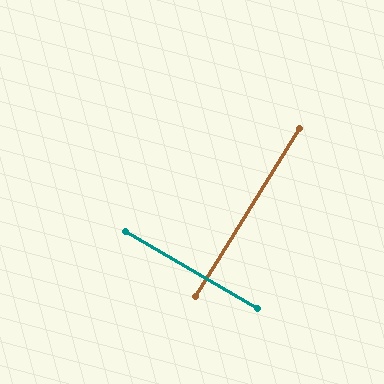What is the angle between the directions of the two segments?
Approximately 89 degrees.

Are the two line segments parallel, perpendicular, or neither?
Perpendicular — they meet at approximately 89°.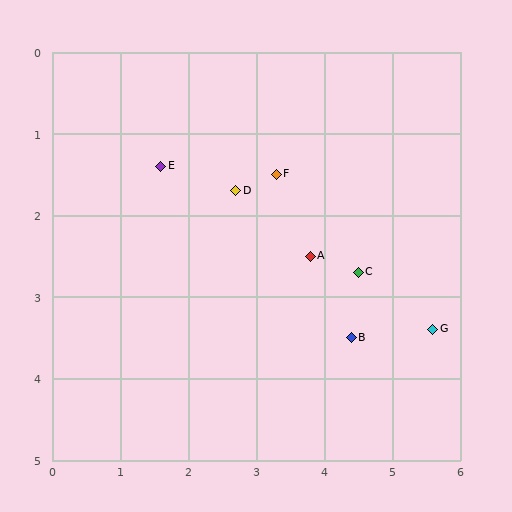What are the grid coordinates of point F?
Point F is at approximately (3.3, 1.5).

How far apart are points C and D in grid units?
Points C and D are about 2.1 grid units apart.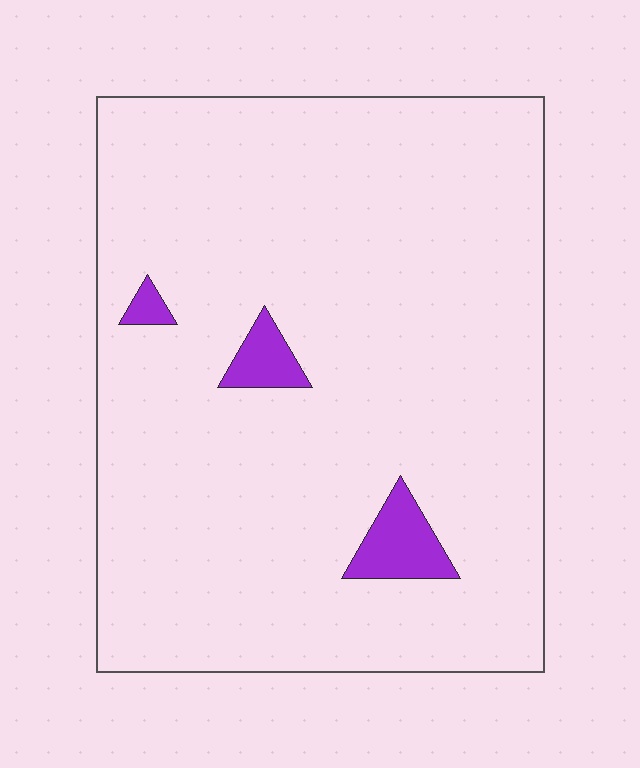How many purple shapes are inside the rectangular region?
3.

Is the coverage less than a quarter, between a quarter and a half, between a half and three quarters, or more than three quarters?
Less than a quarter.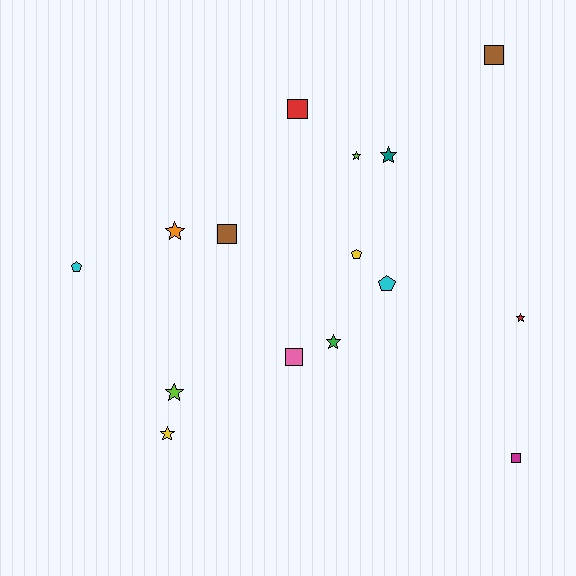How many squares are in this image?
There are 5 squares.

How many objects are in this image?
There are 15 objects.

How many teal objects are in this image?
There is 1 teal object.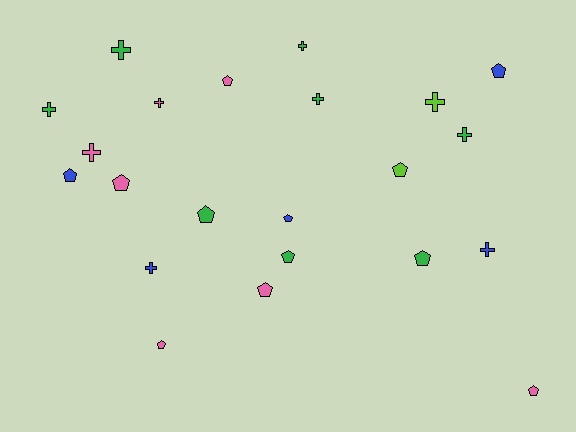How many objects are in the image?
There are 22 objects.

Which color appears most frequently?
Green, with 8 objects.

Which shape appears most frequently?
Pentagon, with 12 objects.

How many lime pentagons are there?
There is 1 lime pentagon.